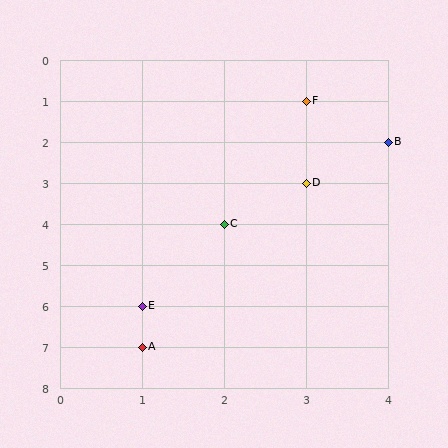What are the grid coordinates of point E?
Point E is at grid coordinates (1, 6).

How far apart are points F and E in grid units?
Points F and E are 2 columns and 5 rows apart (about 5.4 grid units diagonally).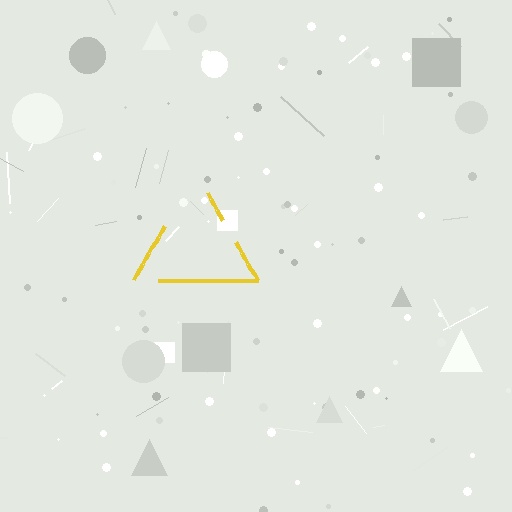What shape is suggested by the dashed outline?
The dashed outline suggests a triangle.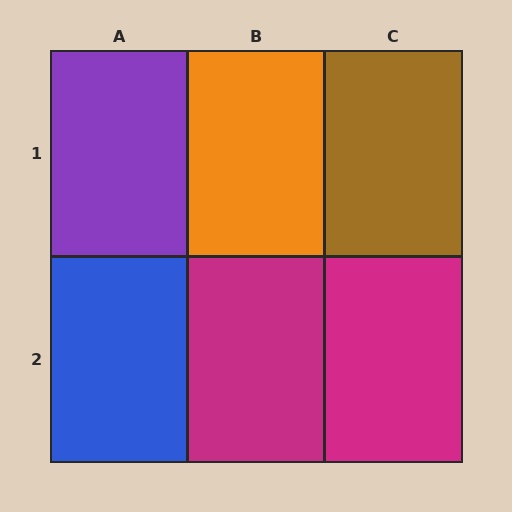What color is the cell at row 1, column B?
Orange.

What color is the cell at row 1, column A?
Purple.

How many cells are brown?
1 cell is brown.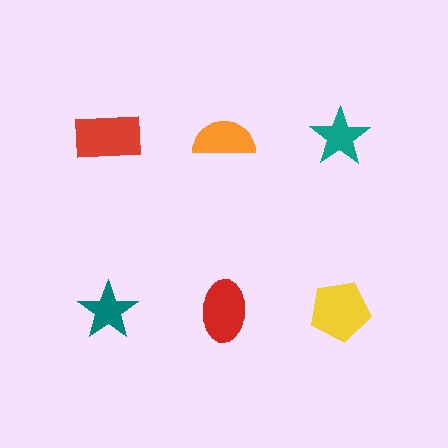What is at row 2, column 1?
A teal star.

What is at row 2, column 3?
A yellow pentagon.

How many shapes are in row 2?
3 shapes.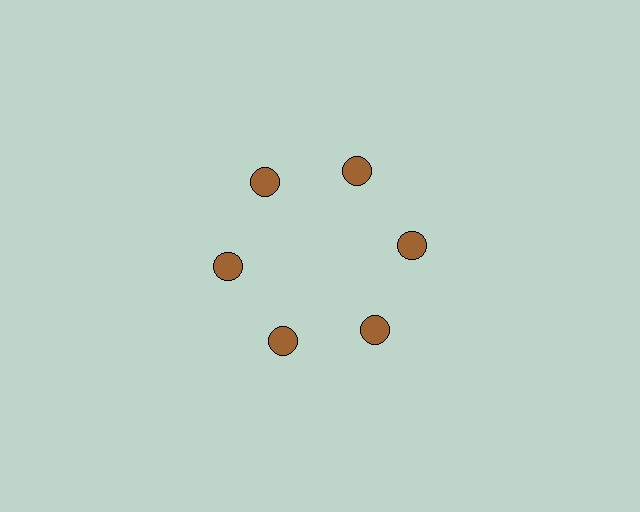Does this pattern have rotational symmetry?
Yes, this pattern has 6-fold rotational symmetry. It looks the same after rotating 60 degrees around the center.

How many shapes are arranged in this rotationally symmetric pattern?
There are 6 shapes, arranged in 6 groups of 1.